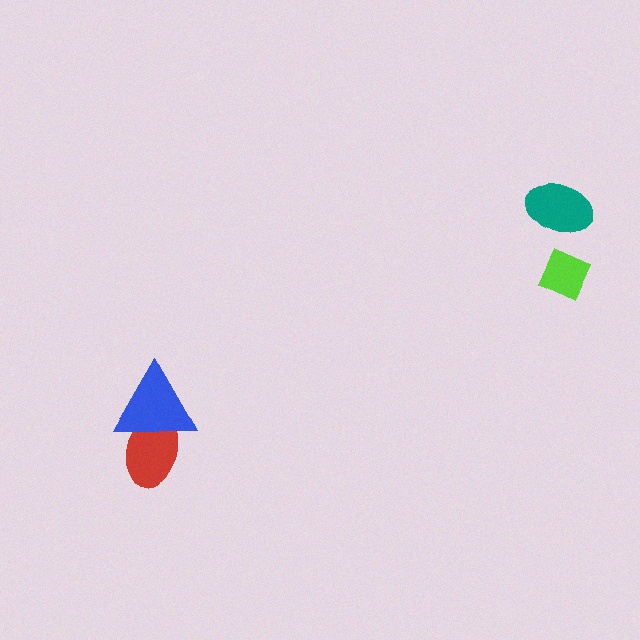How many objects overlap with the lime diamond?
0 objects overlap with the lime diamond.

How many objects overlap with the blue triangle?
1 object overlaps with the blue triangle.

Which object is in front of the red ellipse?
The blue triangle is in front of the red ellipse.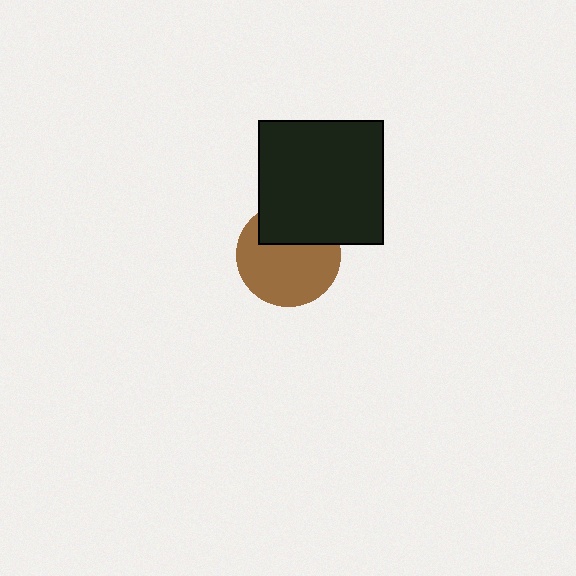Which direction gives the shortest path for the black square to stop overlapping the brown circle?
Moving up gives the shortest separation.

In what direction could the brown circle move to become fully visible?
The brown circle could move down. That would shift it out from behind the black square entirely.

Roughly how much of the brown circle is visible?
Most of it is visible (roughly 67%).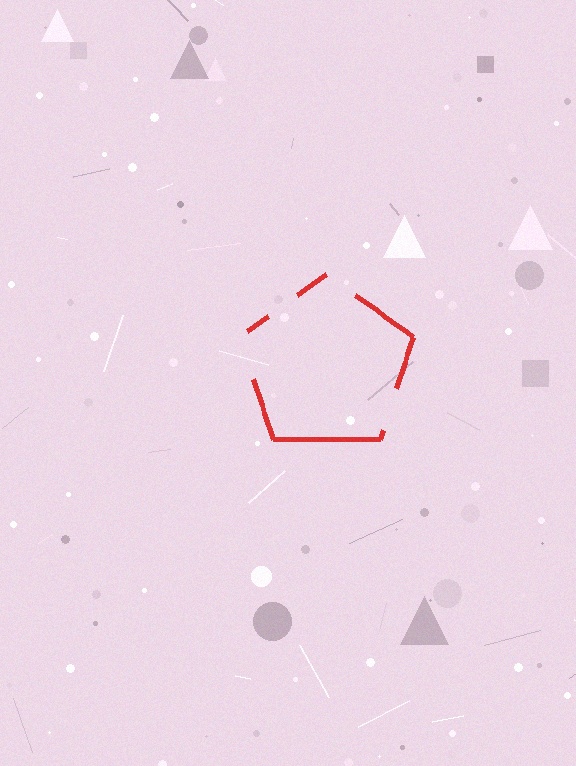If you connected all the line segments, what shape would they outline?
They would outline a pentagon.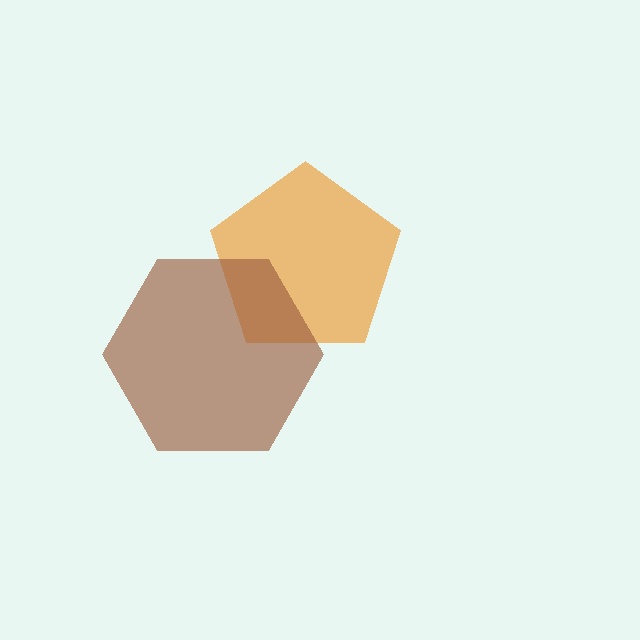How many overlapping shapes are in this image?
There are 2 overlapping shapes in the image.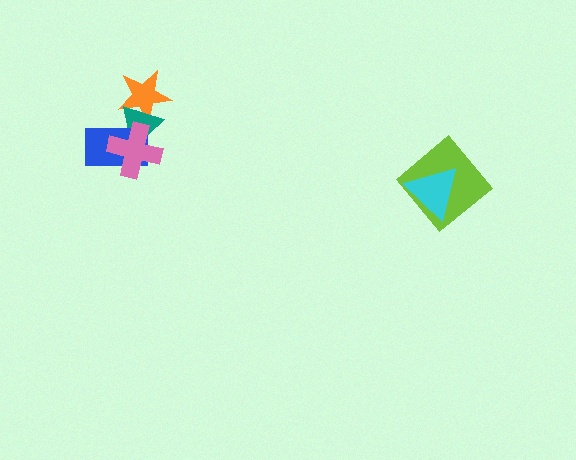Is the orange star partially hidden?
Yes, it is partially covered by another shape.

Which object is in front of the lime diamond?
The cyan triangle is in front of the lime diamond.